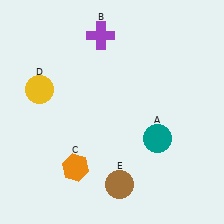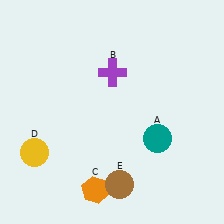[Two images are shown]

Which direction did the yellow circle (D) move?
The yellow circle (D) moved down.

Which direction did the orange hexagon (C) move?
The orange hexagon (C) moved down.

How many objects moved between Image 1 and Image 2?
3 objects moved between the two images.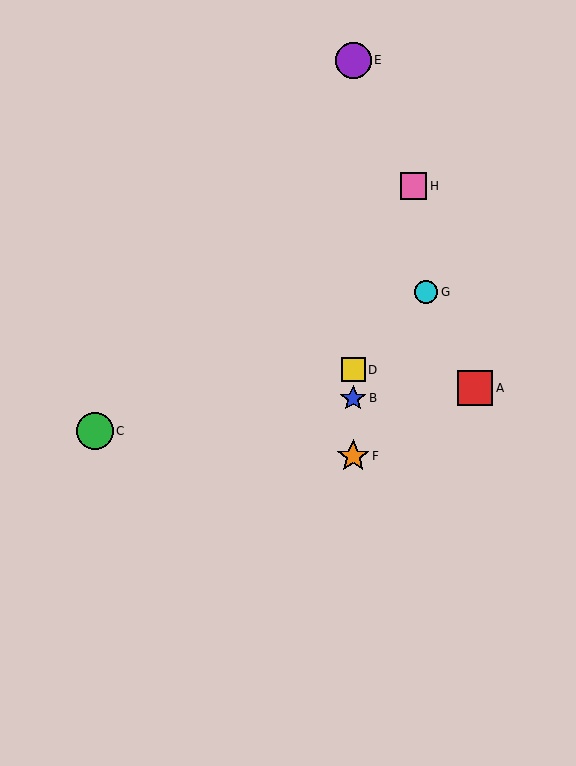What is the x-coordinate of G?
Object G is at x≈426.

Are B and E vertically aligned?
Yes, both are at x≈353.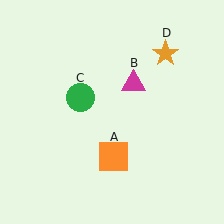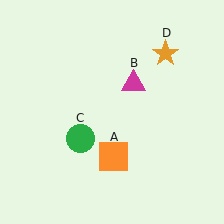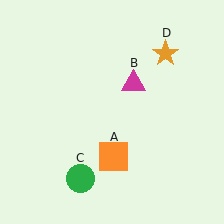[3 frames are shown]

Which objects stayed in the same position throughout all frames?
Orange square (object A) and magenta triangle (object B) and orange star (object D) remained stationary.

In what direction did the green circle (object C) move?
The green circle (object C) moved down.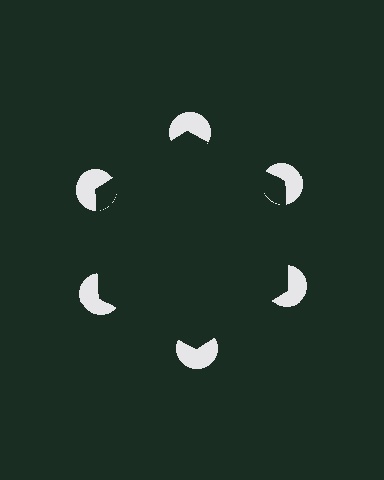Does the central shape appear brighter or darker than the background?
It typically appears slightly darker than the background, even though no actual brightness change is drawn.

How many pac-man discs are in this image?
There are 6 — one at each vertex of the illusory hexagon.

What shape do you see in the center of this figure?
An illusory hexagon — its edges are inferred from the aligned wedge cuts in the pac-man discs, not physically drawn.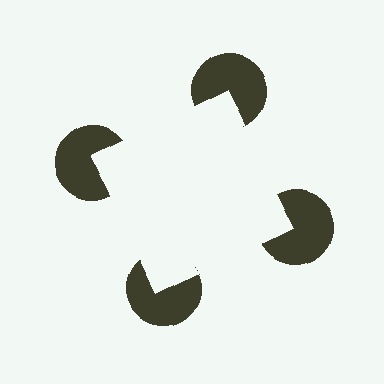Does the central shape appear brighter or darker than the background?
It typically appears slightly brighter than the background, even though no actual brightness change is drawn.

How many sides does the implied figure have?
4 sides.